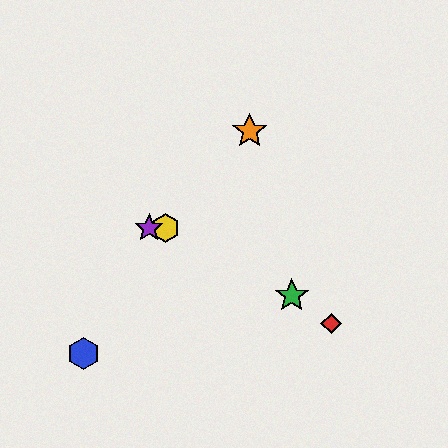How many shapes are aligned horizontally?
2 shapes (the yellow hexagon, the purple star) are aligned horizontally.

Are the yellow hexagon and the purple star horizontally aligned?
Yes, both are at y≈228.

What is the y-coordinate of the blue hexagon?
The blue hexagon is at y≈353.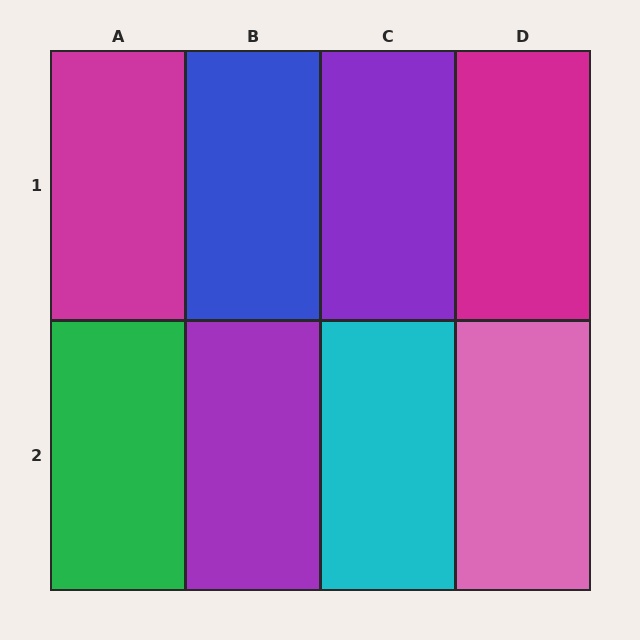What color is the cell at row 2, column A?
Green.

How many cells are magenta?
2 cells are magenta.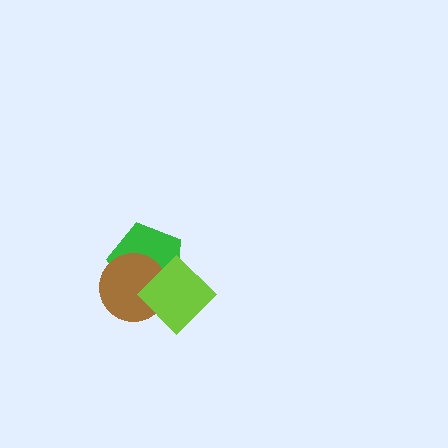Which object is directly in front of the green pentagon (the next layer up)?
The brown circle is directly in front of the green pentagon.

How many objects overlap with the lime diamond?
2 objects overlap with the lime diamond.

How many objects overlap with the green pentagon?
2 objects overlap with the green pentagon.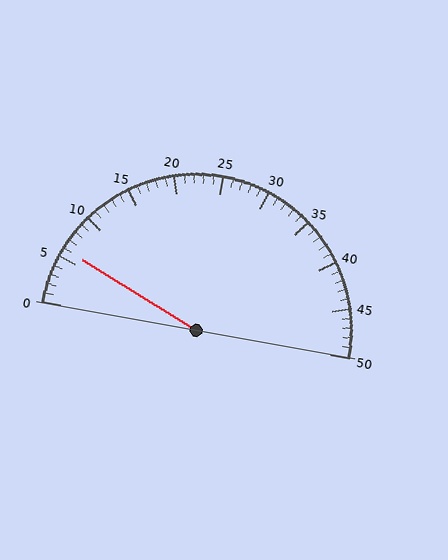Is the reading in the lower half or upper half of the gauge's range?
The reading is in the lower half of the range (0 to 50).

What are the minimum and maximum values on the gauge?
The gauge ranges from 0 to 50.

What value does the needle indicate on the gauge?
The needle indicates approximately 6.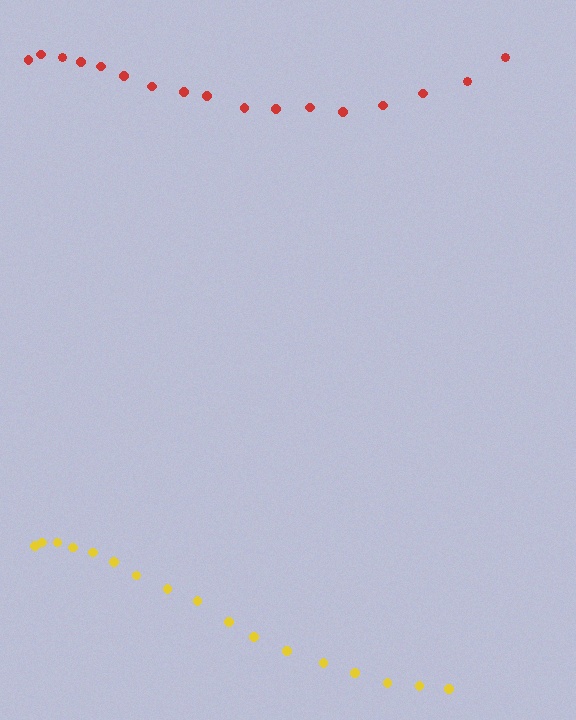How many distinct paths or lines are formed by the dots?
There are 2 distinct paths.